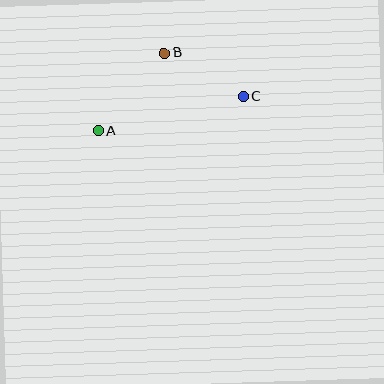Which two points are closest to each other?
Points B and C are closest to each other.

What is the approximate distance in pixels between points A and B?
The distance between A and B is approximately 102 pixels.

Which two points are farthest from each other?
Points A and C are farthest from each other.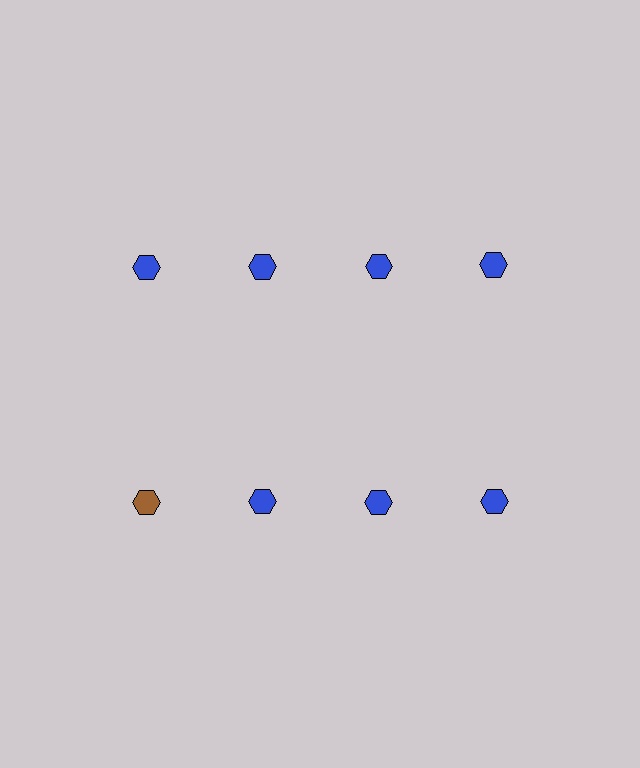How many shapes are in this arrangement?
There are 8 shapes arranged in a grid pattern.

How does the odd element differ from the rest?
It has a different color: brown instead of blue.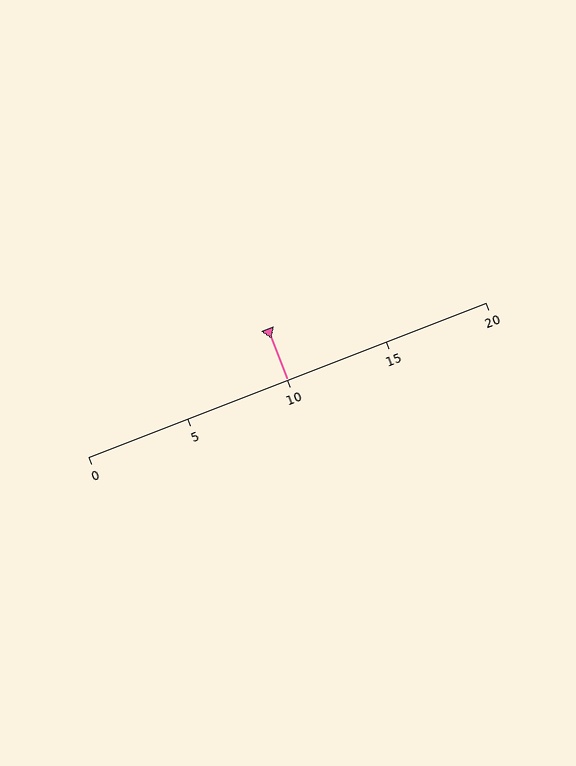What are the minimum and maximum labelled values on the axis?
The axis runs from 0 to 20.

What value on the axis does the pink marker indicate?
The marker indicates approximately 10.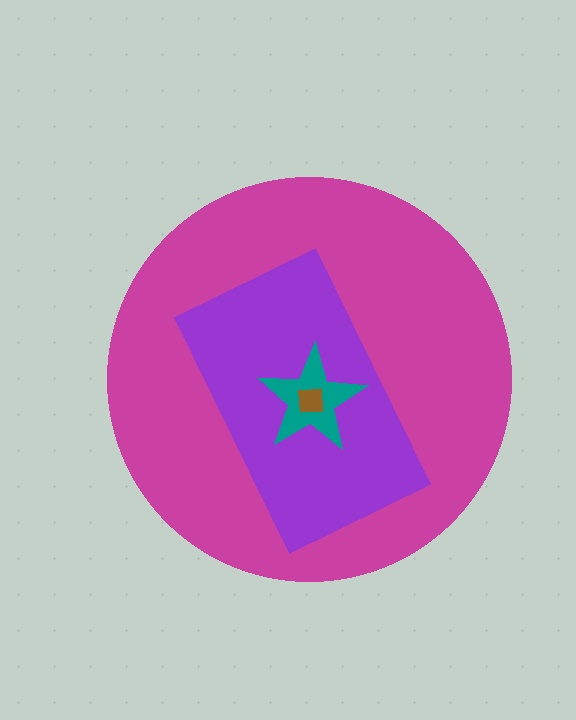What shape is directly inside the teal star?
The brown square.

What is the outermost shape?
The magenta circle.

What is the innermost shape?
The brown square.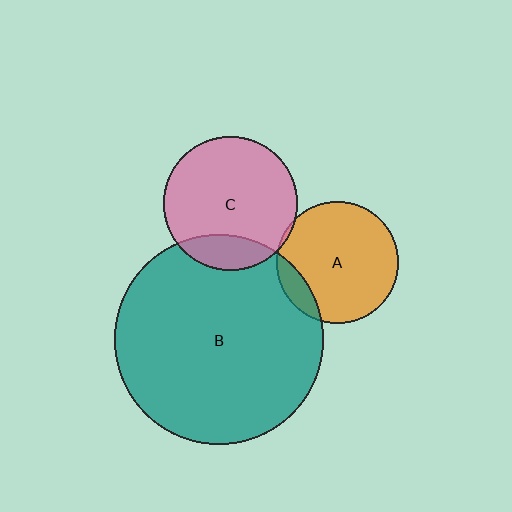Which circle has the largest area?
Circle B (teal).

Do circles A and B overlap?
Yes.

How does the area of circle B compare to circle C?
Approximately 2.4 times.